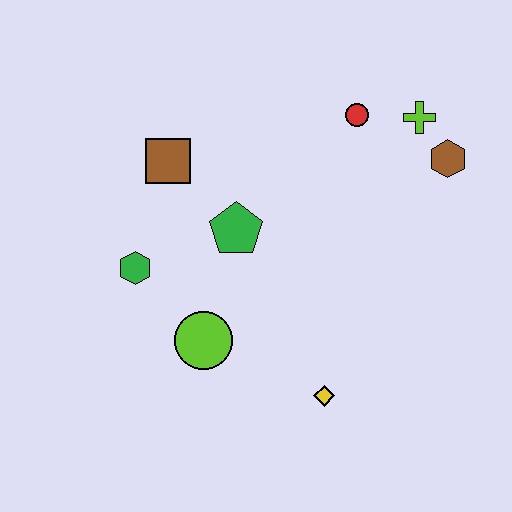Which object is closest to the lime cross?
The brown hexagon is closest to the lime cross.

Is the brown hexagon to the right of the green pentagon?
Yes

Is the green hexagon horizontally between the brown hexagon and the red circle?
No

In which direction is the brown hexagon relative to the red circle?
The brown hexagon is to the right of the red circle.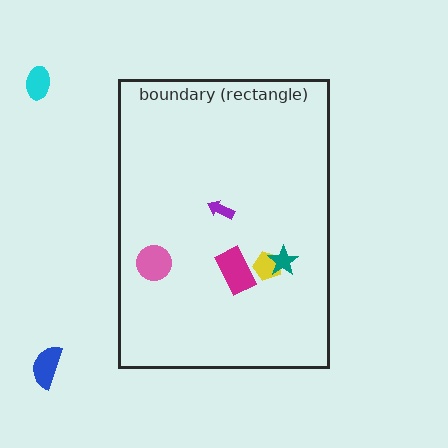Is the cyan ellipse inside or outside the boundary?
Outside.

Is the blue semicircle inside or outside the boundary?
Outside.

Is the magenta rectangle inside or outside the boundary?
Inside.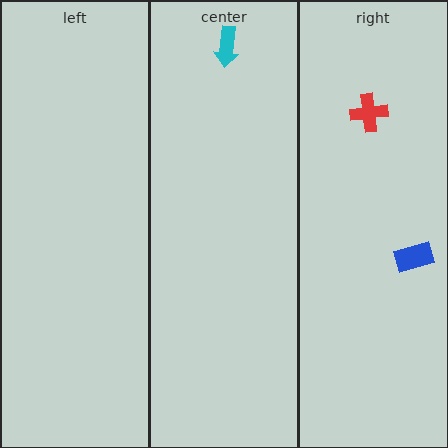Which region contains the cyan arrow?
The center region.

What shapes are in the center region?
The cyan arrow.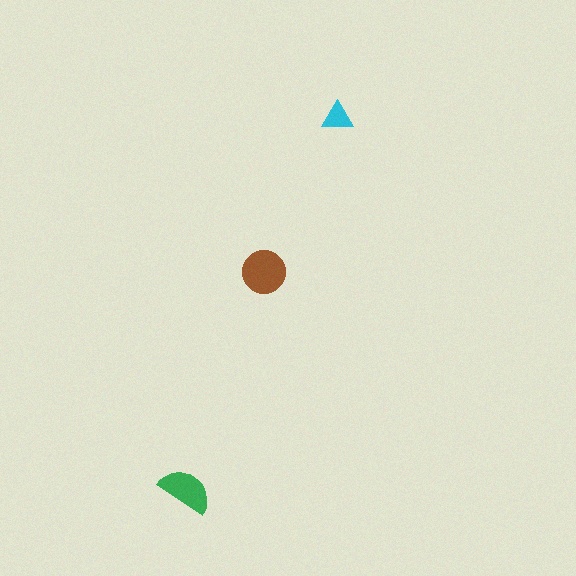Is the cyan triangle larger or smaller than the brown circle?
Smaller.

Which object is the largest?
The brown circle.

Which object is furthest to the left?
The green semicircle is leftmost.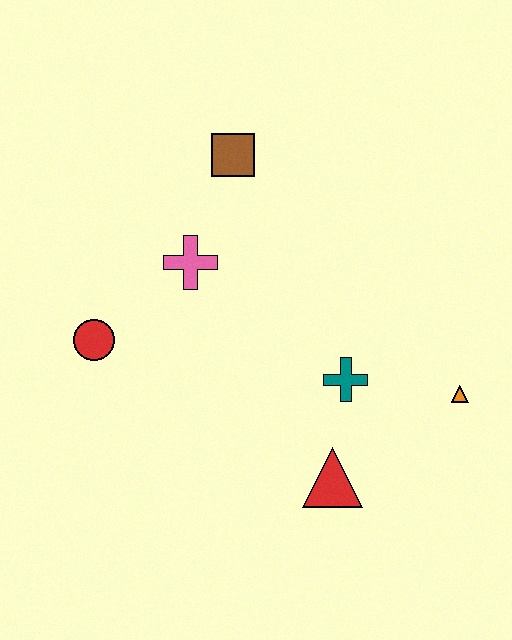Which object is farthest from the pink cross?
The orange triangle is farthest from the pink cross.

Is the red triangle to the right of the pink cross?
Yes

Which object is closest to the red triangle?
The teal cross is closest to the red triangle.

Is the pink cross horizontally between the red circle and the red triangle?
Yes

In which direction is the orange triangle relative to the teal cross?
The orange triangle is to the right of the teal cross.